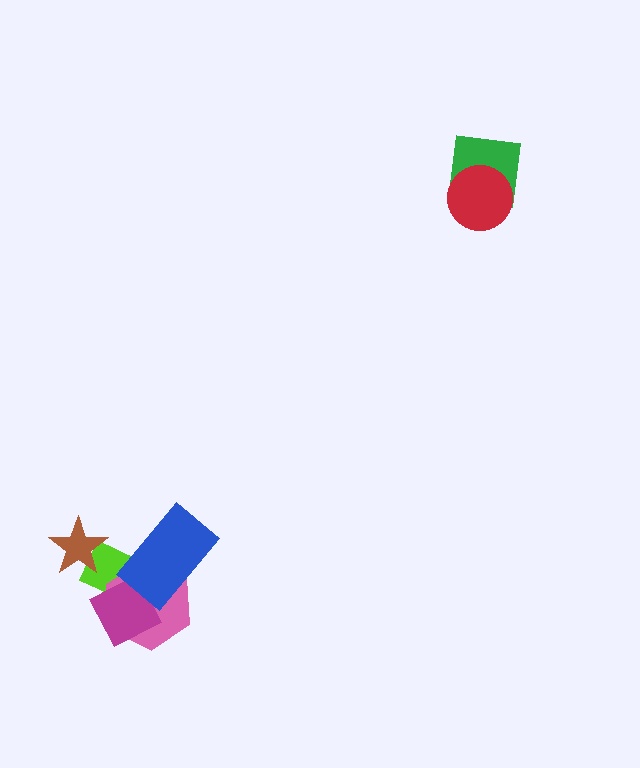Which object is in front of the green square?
The red circle is in front of the green square.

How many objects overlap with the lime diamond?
4 objects overlap with the lime diamond.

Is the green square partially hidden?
Yes, it is partially covered by another shape.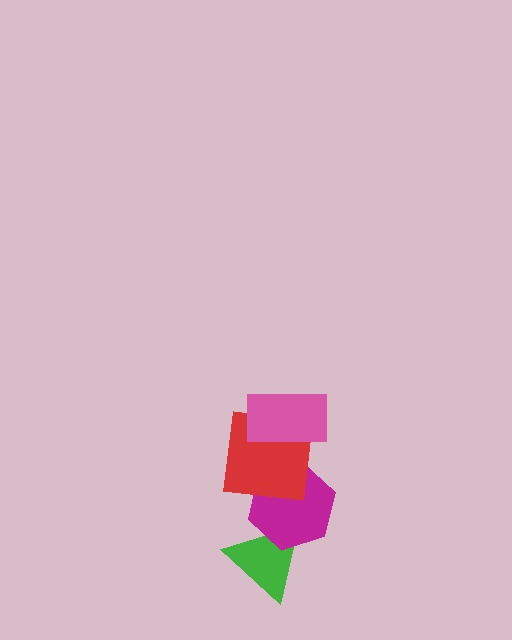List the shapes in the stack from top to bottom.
From top to bottom: the pink rectangle, the red square, the magenta hexagon, the green triangle.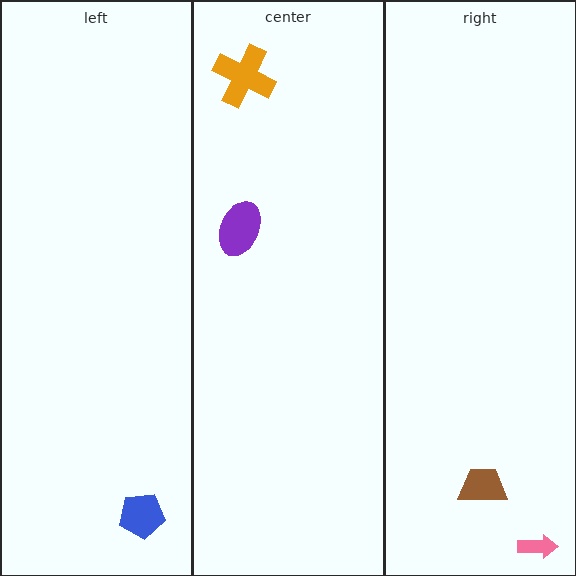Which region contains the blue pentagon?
The left region.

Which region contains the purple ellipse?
The center region.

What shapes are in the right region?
The brown trapezoid, the pink arrow.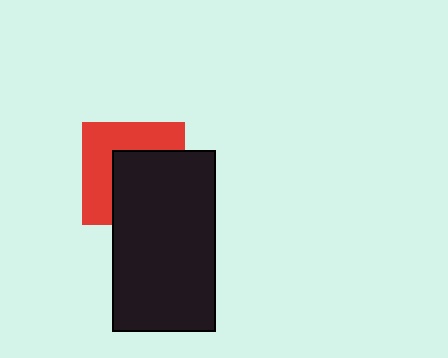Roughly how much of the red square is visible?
About half of it is visible (roughly 48%).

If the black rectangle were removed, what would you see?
You would see the complete red square.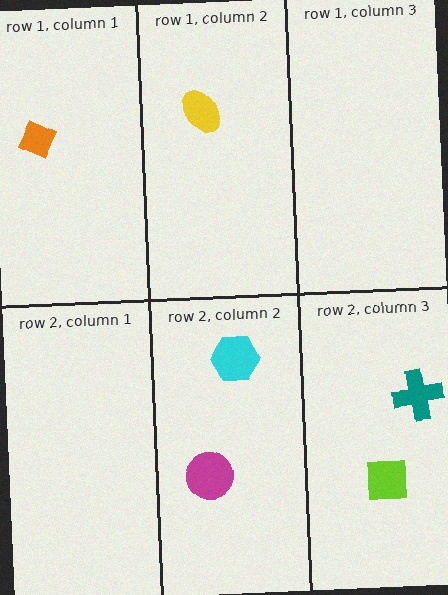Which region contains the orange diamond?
The row 1, column 1 region.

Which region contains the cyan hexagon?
The row 2, column 2 region.